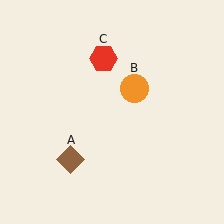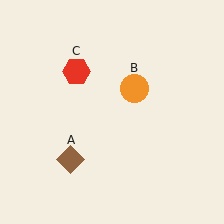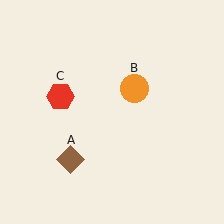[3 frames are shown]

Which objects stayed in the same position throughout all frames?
Brown diamond (object A) and orange circle (object B) remained stationary.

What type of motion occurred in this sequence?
The red hexagon (object C) rotated counterclockwise around the center of the scene.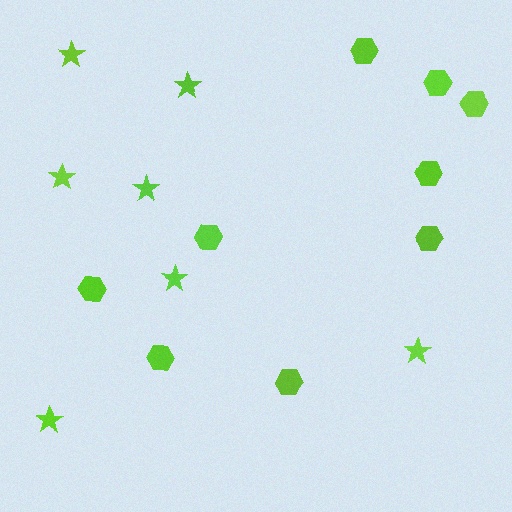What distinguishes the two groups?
There are 2 groups: one group of stars (7) and one group of hexagons (9).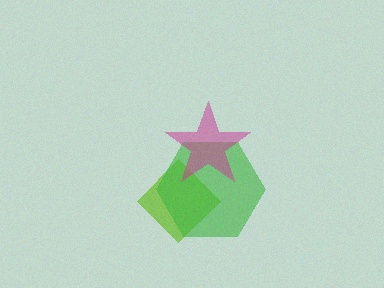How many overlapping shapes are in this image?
There are 3 overlapping shapes in the image.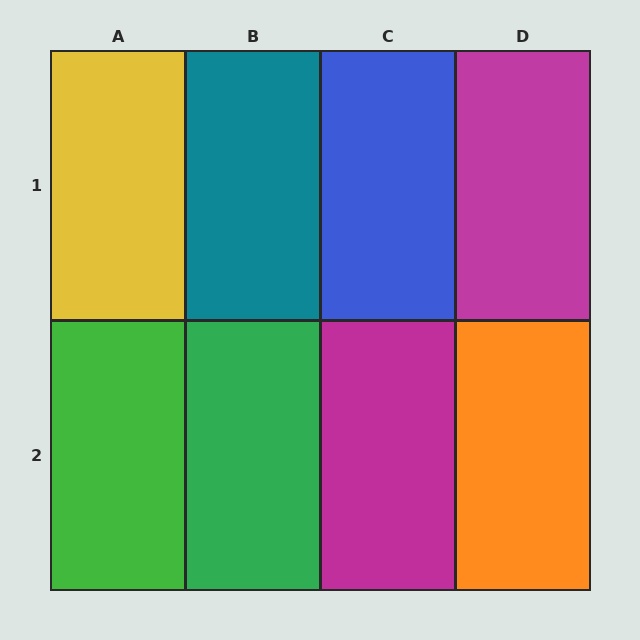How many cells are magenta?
2 cells are magenta.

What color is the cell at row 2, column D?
Orange.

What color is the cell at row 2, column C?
Magenta.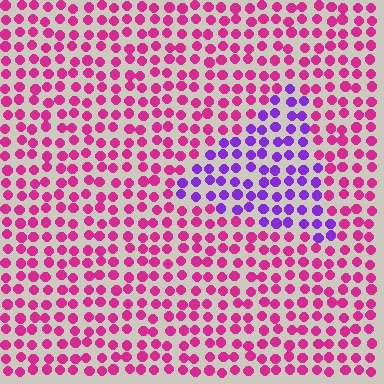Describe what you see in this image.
The image is filled with small magenta elements in a uniform arrangement. A triangle-shaped region is visible where the elements are tinted to a slightly different hue, forming a subtle color boundary.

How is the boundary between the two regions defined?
The boundary is defined purely by a slight shift in hue (about 51 degrees). Spacing, size, and orientation are identical on both sides.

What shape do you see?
I see a triangle.